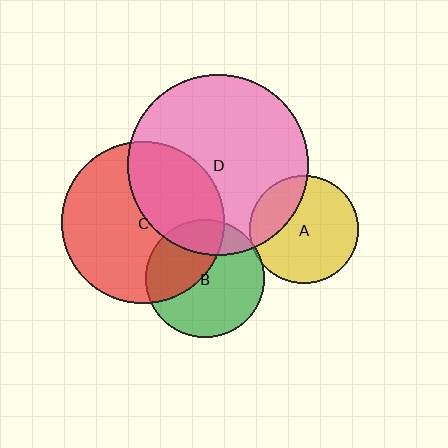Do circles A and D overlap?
Yes.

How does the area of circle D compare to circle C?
Approximately 1.3 times.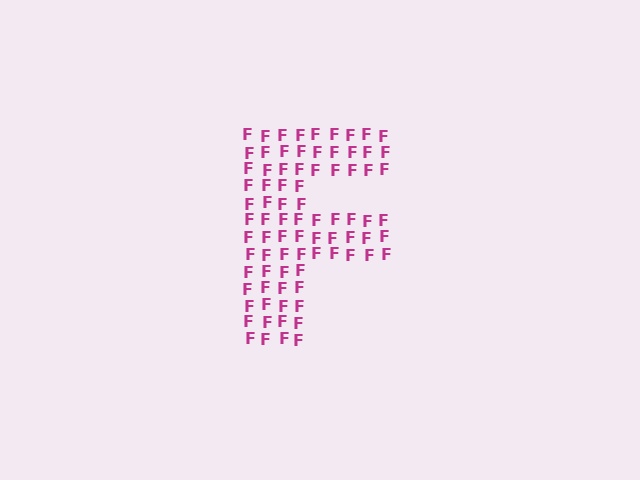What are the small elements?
The small elements are letter F's.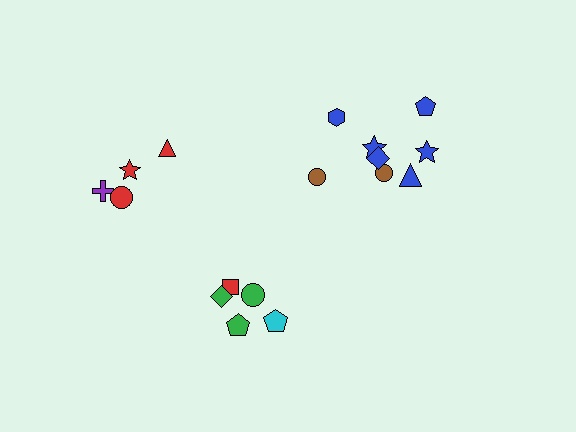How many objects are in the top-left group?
There are 4 objects.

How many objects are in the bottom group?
There are 5 objects.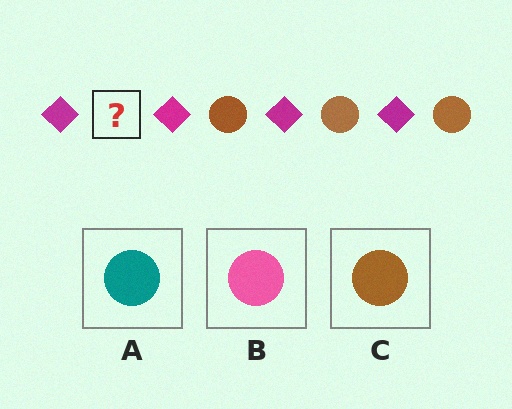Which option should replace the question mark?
Option C.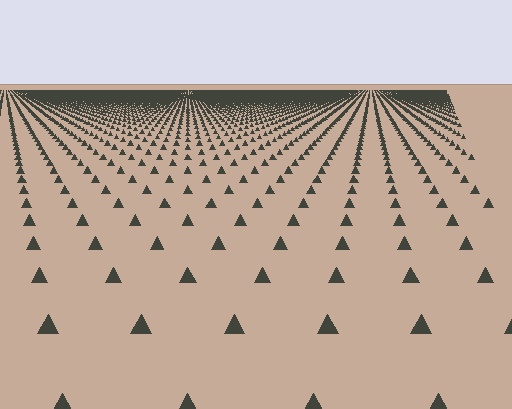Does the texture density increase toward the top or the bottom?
Density increases toward the top.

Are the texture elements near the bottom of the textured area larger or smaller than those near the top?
Larger. Near the bottom, elements are closer to the viewer and appear at a bigger on-screen size.